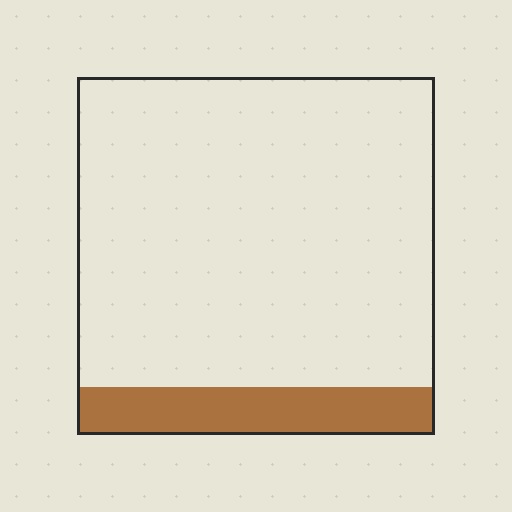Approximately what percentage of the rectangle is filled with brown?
Approximately 15%.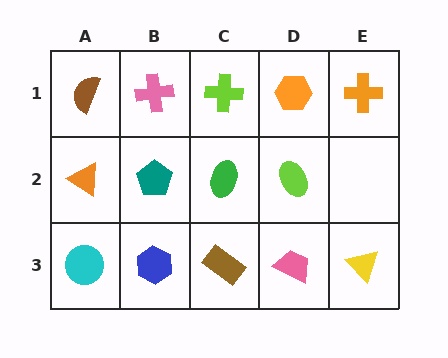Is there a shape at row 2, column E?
No, that cell is empty.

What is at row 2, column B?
A teal pentagon.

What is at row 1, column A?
A brown semicircle.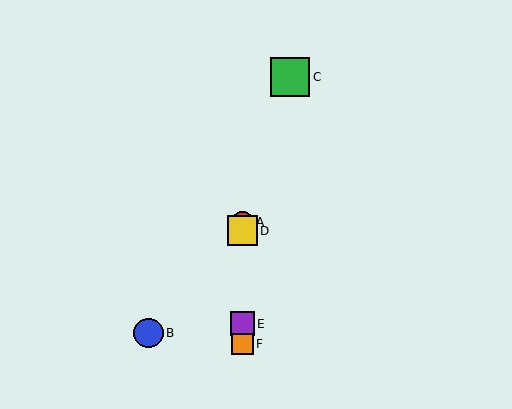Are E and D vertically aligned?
Yes, both are at x≈242.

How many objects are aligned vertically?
4 objects (A, D, E, F) are aligned vertically.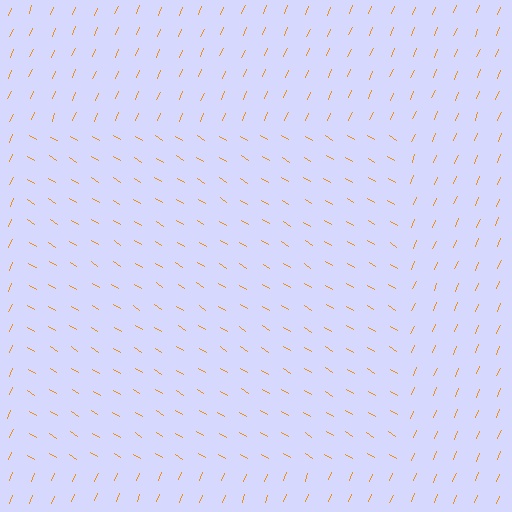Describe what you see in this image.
The image is filled with small orange line segments. A rectangle region in the image has lines oriented differently from the surrounding lines, creating a visible texture boundary.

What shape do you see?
I see a rectangle.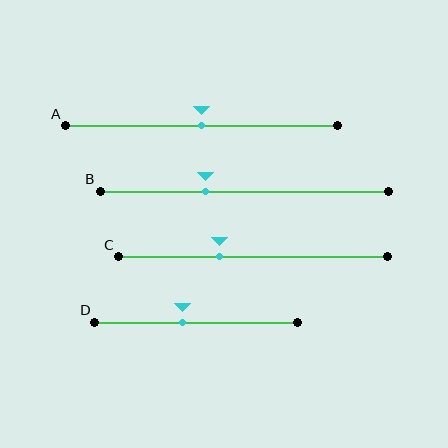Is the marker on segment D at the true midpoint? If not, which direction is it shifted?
No, the marker on segment D is shifted to the left by about 7% of the segment length.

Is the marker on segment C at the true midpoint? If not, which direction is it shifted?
No, the marker on segment C is shifted to the left by about 12% of the segment length.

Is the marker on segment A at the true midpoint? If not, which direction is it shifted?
Yes, the marker on segment A is at the true midpoint.